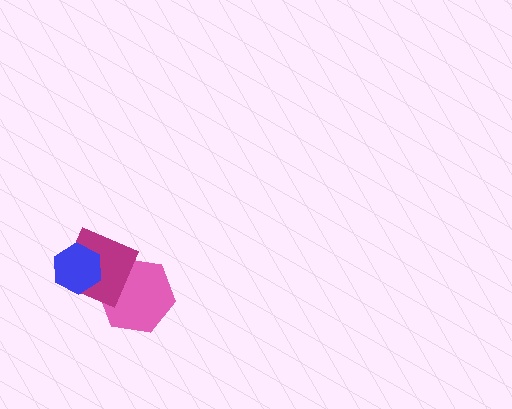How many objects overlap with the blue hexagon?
1 object overlaps with the blue hexagon.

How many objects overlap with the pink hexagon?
1 object overlaps with the pink hexagon.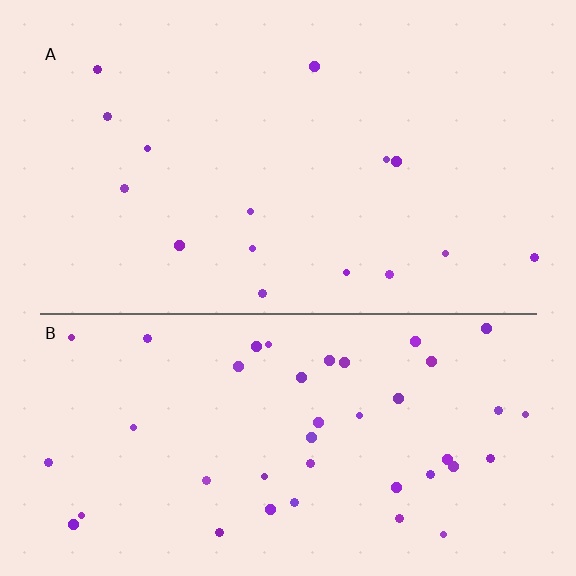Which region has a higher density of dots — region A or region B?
B (the bottom).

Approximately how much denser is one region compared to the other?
Approximately 2.8× — region B over region A.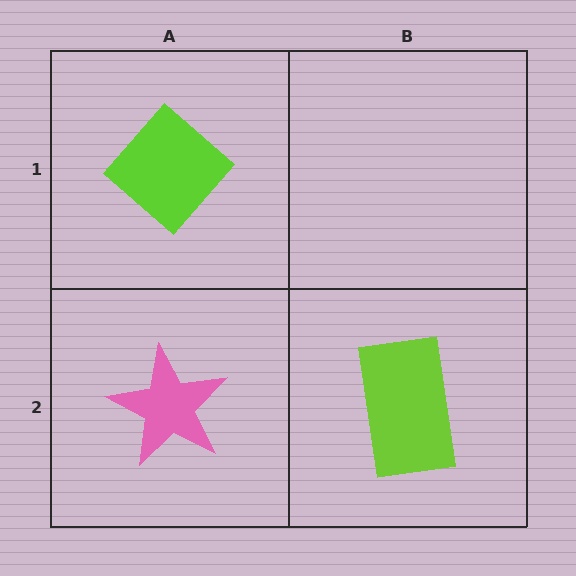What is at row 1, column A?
A lime diamond.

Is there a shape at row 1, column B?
No, that cell is empty.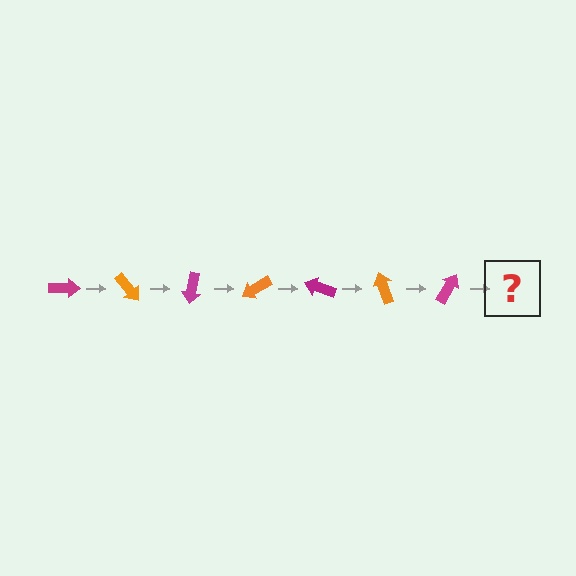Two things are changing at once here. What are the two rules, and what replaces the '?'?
The two rules are that it rotates 50 degrees each step and the color cycles through magenta and orange. The '?' should be an orange arrow, rotated 350 degrees from the start.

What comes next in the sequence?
The next element should be an orange arrow, rotated 350 degrees from the start.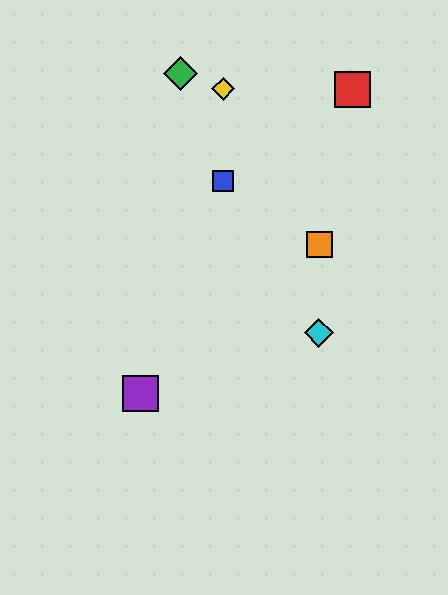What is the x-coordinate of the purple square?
The purple square is at x≈140.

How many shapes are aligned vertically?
2 shapes (the blue square, the yellow diamond) are aligned vertically.